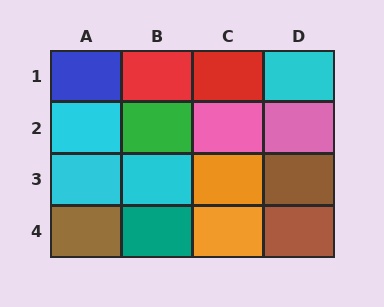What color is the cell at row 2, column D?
Pink.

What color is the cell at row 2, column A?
Cyan.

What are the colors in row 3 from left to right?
Cyan, cyan, orange, brown.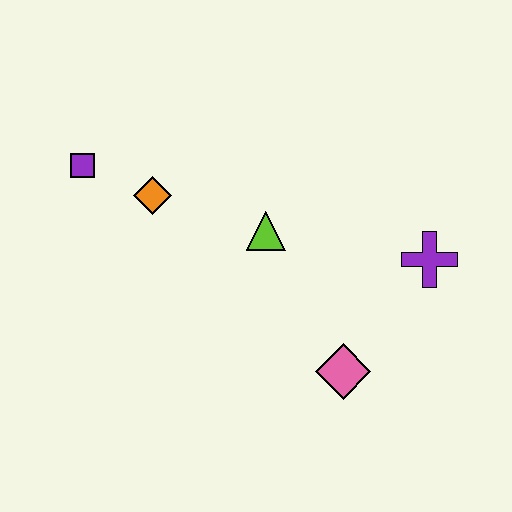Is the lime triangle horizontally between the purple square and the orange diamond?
No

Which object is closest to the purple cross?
The pink diamond is closest to the purple cross.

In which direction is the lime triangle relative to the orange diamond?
The lime triangle is to the right of the orange diamond.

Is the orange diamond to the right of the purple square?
Yes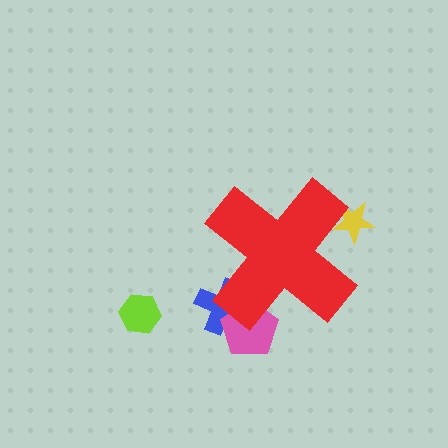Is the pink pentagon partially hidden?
Yes, the pink pentagon is partially hidden behind the red cross.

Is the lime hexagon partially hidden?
No, the lime hexagon is fully visible.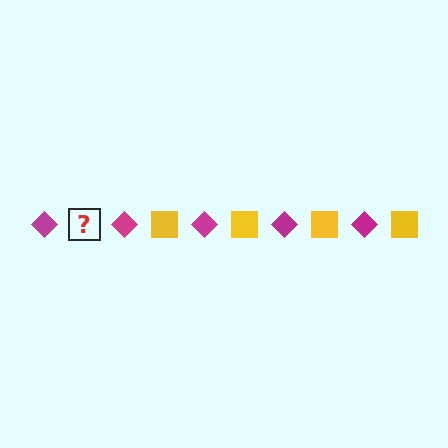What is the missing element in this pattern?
The missing element is a yellow square.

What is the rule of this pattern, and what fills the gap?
The rule is that the pattern alternates between magenta diamond and yellow square. The gap should be filled with a yellow square.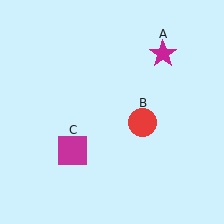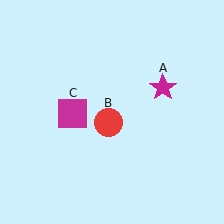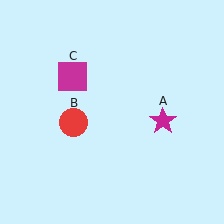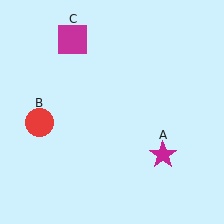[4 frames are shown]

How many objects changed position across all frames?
3 objects changed position: magenta star (object A), red circle (object B), magenta square (object C).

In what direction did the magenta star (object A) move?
The magenta star (object A) moved down.